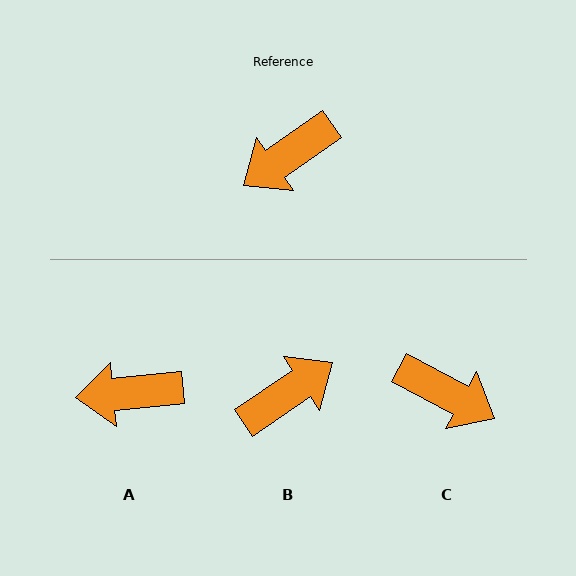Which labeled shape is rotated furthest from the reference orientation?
B, about 179 degrees away.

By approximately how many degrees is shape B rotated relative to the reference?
Approximately 179 degrees counter-clockwise.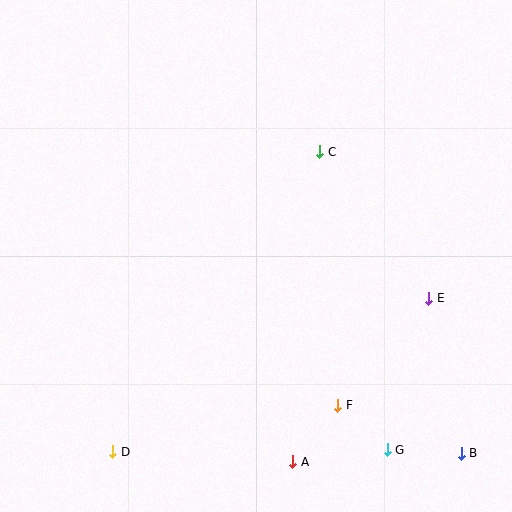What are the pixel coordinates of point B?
Point B is at (461, 454).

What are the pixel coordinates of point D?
Point D is at (113, 452).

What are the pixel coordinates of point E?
Point E is at (429, 298).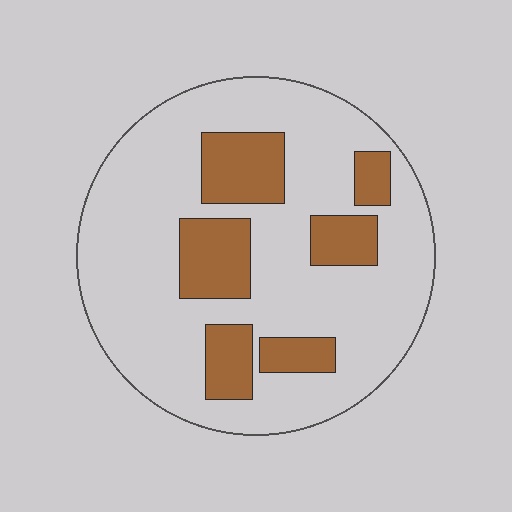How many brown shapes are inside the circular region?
6.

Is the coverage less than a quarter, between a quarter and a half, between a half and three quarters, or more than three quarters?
Less than a quarter.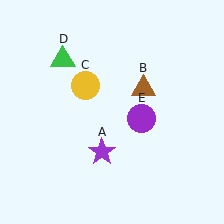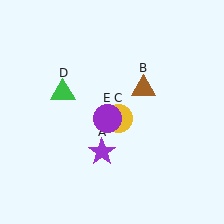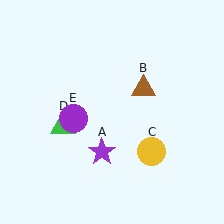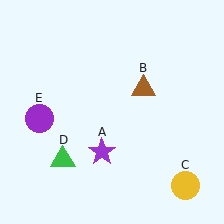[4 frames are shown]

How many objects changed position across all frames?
3 objects changed position: yellow circle (object C), green triangle (object D), purple circle (object E).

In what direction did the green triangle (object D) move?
The green triangle (object D) moved down.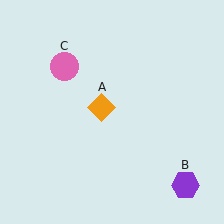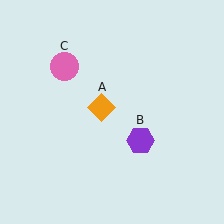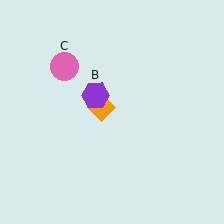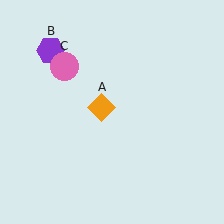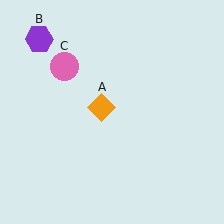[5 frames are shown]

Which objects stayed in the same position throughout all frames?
Orange diamond (object A) and pink circle (object C) remained stationary.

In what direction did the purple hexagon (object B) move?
The purple hexagon (object B) moved up and to the left.